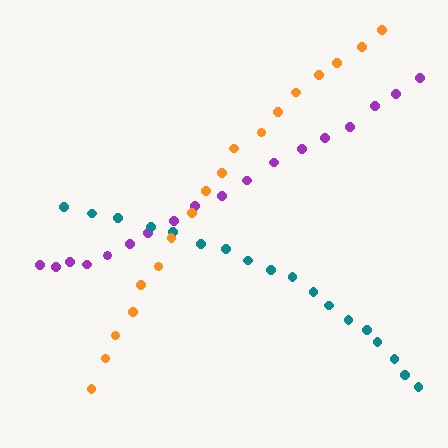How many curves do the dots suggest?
There are 3 distinct paths.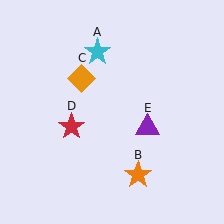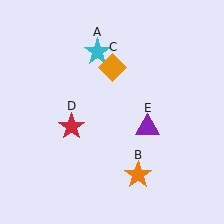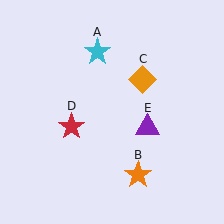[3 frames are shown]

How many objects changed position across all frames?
1 object changed position: orange diamond (object C).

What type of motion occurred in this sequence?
The orange diamond (object C) rotated clockwise around the center of the scene.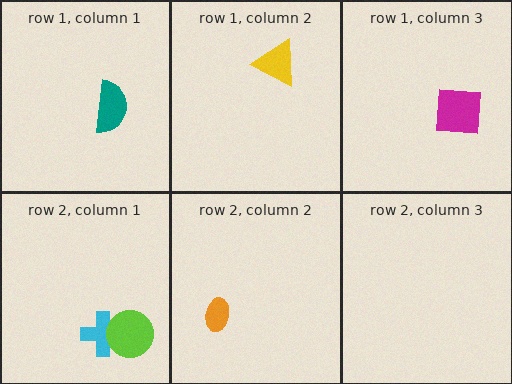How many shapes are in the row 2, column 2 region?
1.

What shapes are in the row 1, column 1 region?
The teal semicircle.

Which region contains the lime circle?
The row 2, column 1 region.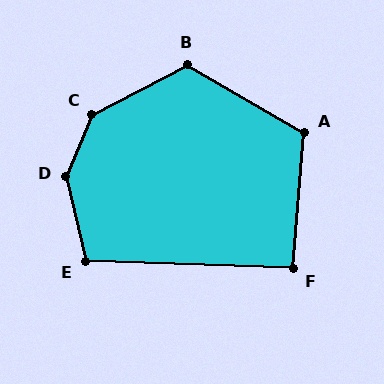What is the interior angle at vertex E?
Approximately 105 degrees (obtuse).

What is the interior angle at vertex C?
Approximately 140 degrees (obtuse).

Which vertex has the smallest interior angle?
F, at approximately 93 degrees.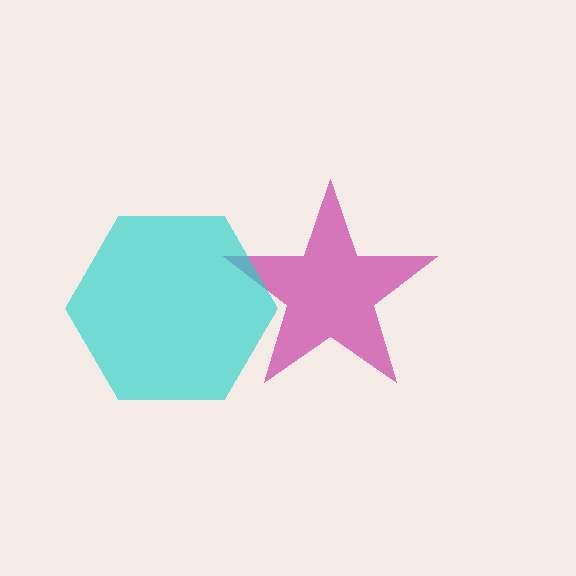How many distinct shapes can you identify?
There are 2 distinct shapes: a magenta star, a cyan hexagon.